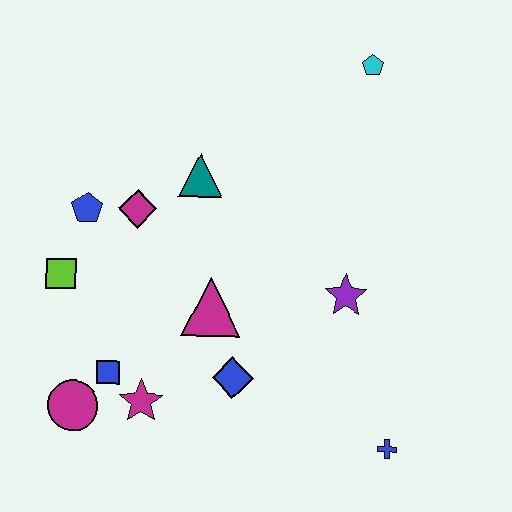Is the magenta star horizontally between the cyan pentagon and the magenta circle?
Yes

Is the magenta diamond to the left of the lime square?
No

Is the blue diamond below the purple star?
Yes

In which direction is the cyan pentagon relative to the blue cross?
The cyan pentagon is above the blue cross.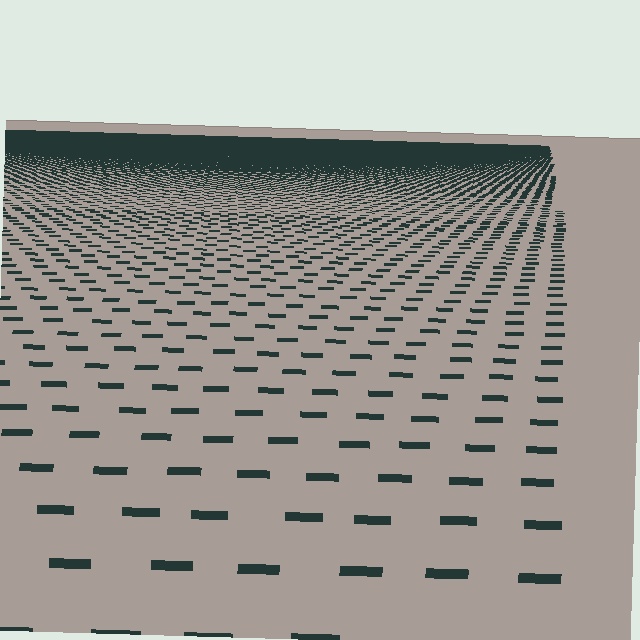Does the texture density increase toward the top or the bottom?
Density increases toward the top.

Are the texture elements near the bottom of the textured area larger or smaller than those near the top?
Larger. Near the bottom, elements are closer to the viewer and appear at a bigger on-screen size.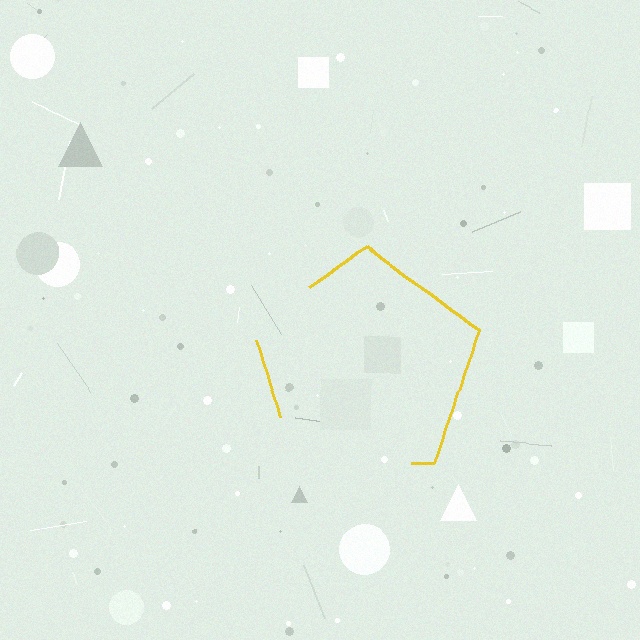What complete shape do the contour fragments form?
The contour fragments form a pentagon.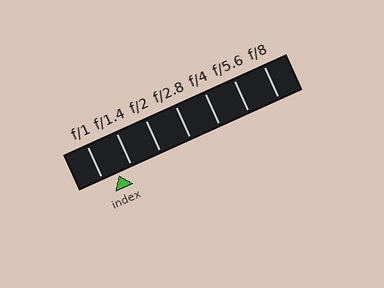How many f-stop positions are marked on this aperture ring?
There are 7 f-stop positions marked.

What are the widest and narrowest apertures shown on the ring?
The widest aperture shown is f/1 and the narrowest is f/8.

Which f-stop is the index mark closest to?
The index mark is closest to f/1.4.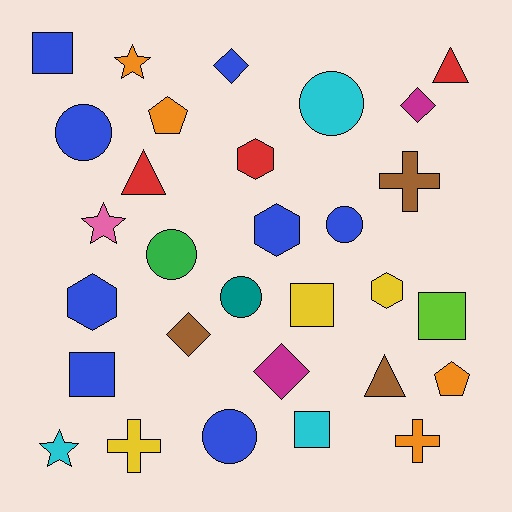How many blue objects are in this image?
There are 8 blue objects.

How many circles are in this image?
There are 6 circles.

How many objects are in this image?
There are 30 objects.